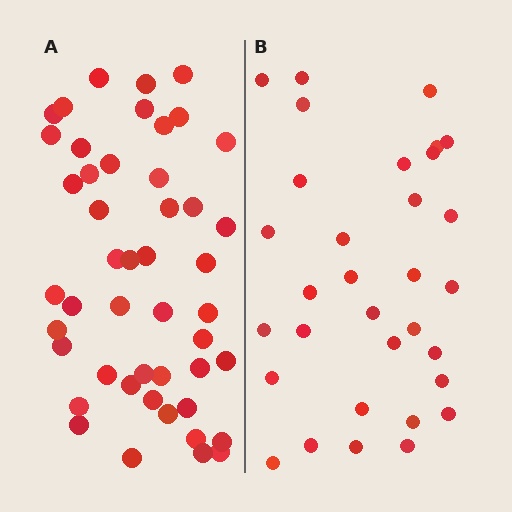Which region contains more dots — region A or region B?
Region A (the left region) has more dots.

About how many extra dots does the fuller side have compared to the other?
Region A has approximately 15 more dots than region B.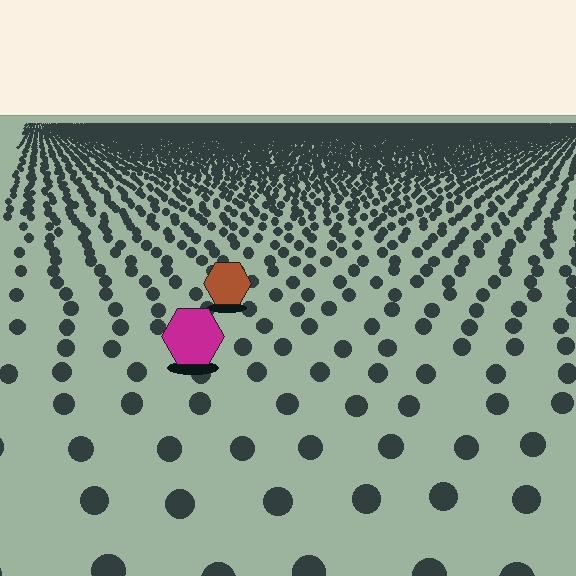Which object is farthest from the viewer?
The brown hexagon is farthest from the viewer. It appears smaller and the ground texture around it is denser.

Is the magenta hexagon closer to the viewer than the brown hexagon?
Yes. The magenta hexagon is closer — you can tell from the texture gradient: the ground texture is coarser near it.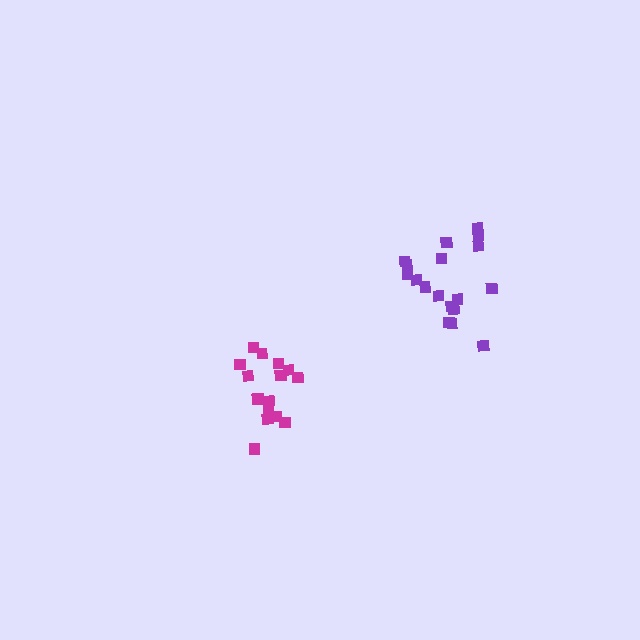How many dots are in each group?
Group 1: 18 dots, Group 2: 16 dots (34 total).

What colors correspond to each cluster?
The clusters are colored: purple, magenta.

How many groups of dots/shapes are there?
There are 2 groups.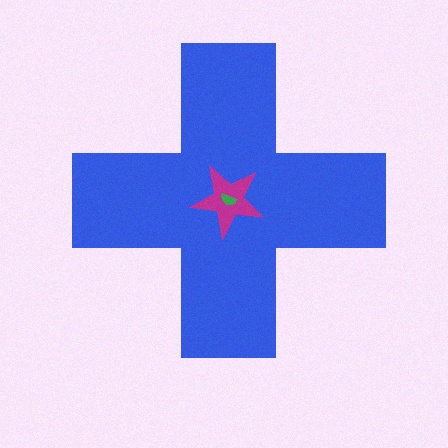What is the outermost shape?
The blue cross.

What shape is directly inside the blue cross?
The magenta star.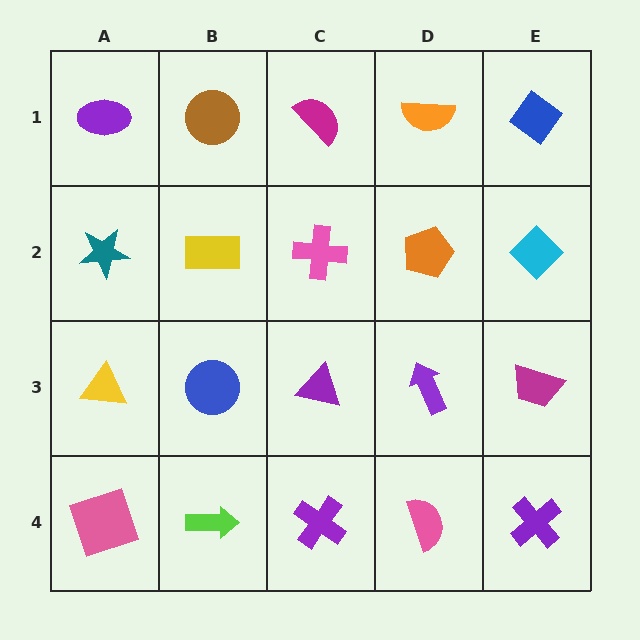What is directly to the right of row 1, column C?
An orange semicircle.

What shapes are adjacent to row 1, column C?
A pink cross (row 2, column C), a brown circle (row 1, column B), an orange semicircle (row 1, column D).